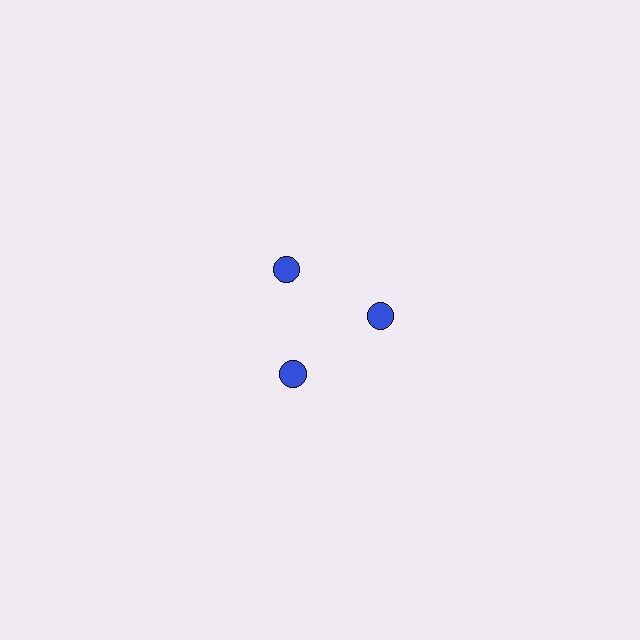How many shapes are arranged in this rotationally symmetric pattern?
There are 3 shapes, arranged in 3 groups of 1.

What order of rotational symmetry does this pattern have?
This pattern has 3-fold rotational symmetry.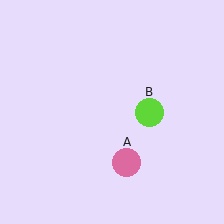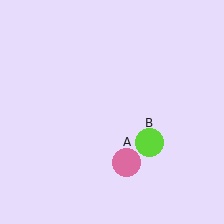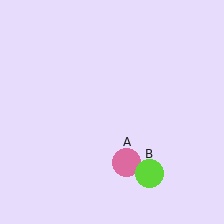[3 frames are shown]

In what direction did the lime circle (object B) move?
The lime circle (object B) moved down.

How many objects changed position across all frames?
1 object changed position: lime circle (object B).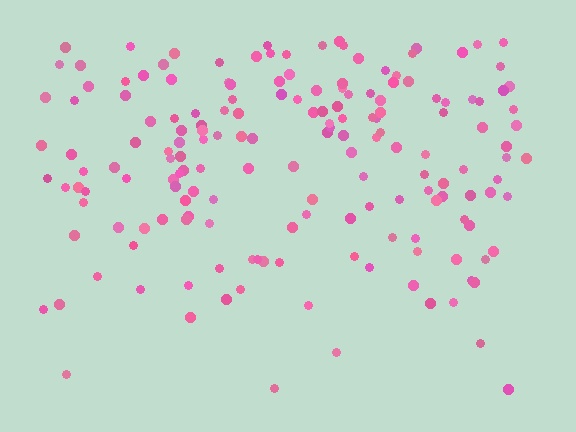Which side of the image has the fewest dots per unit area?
The bottom.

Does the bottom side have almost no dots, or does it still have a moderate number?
Still a moderate number, just noticeably fewer than the top.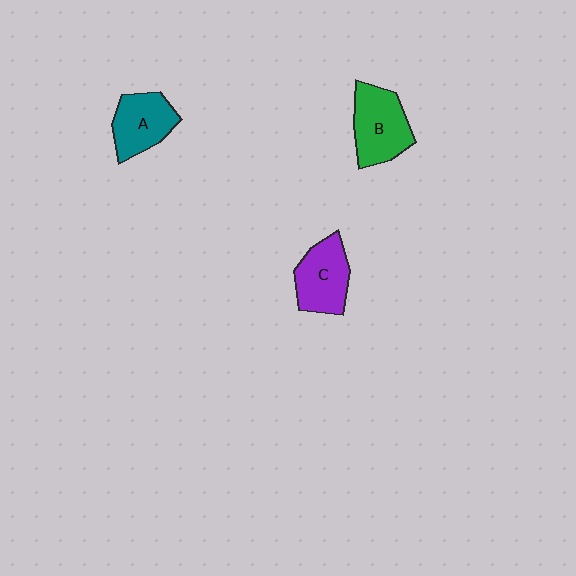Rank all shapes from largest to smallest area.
From largest to smallest: B (green), C (purple), A (teal).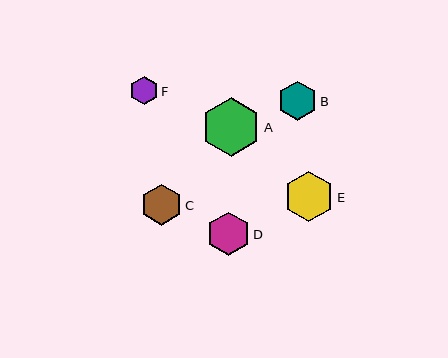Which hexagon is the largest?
Hexagon A is the largest with a size of approximately 59 pixels.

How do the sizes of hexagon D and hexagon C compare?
Hexagon D and hexagon C are approximately the same size.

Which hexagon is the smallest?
Hexagon F is the smallest with a size of approximately 28 pixels.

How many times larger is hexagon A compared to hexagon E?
Hexagon A is approximately 1.2 times the size of hexagon E.